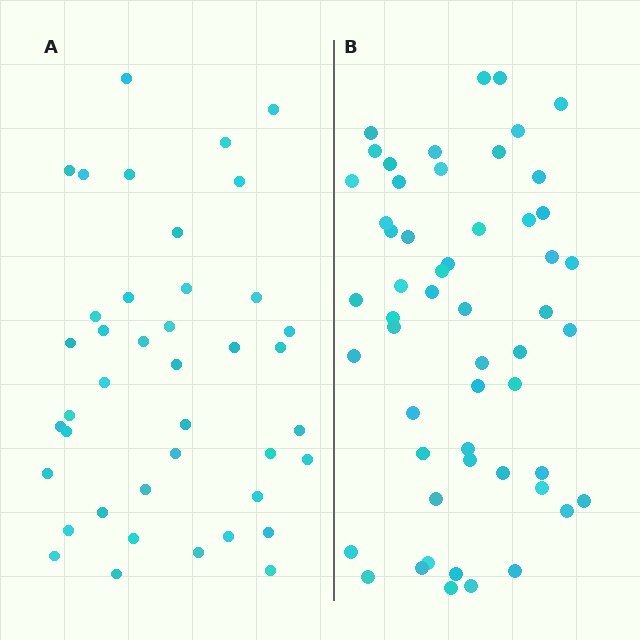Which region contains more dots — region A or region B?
Region B (the right region) has more dots.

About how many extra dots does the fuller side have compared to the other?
Region B has approximately 15 more dots than region A.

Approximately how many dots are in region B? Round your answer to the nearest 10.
About 50 dots. (The exact count is 54, which rounds to 50.)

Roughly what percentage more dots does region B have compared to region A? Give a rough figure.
About 30% more.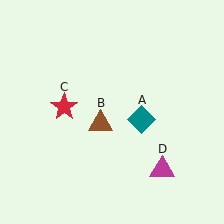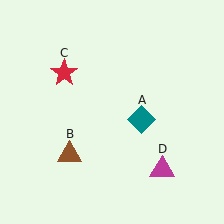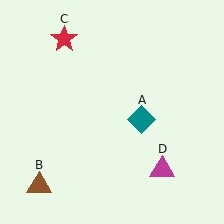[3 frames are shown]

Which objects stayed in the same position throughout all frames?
Teal diamond (object A) and magenta triangle (object D) remained stationary.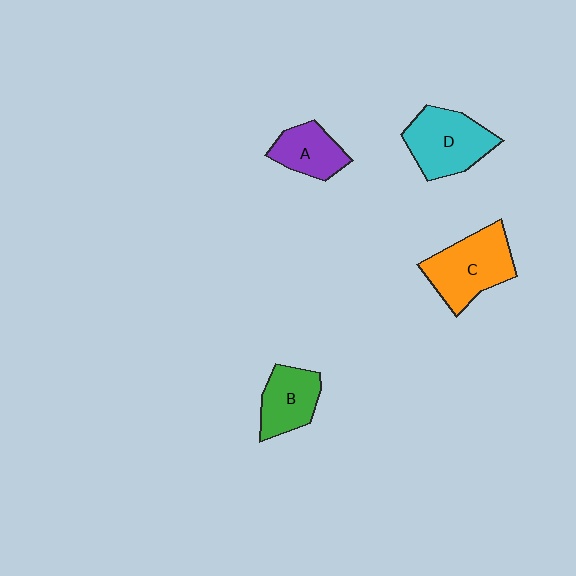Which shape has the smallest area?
Shape A (purple).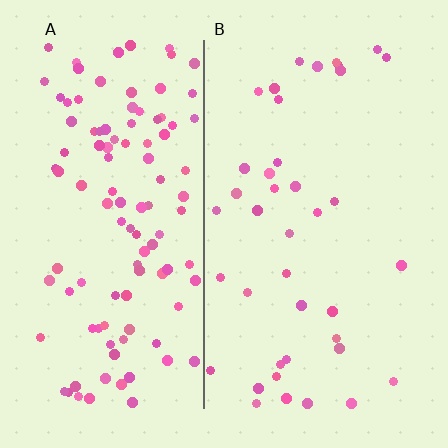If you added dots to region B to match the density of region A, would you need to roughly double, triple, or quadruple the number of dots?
Approximately triple.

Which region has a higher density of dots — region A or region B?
A (the left).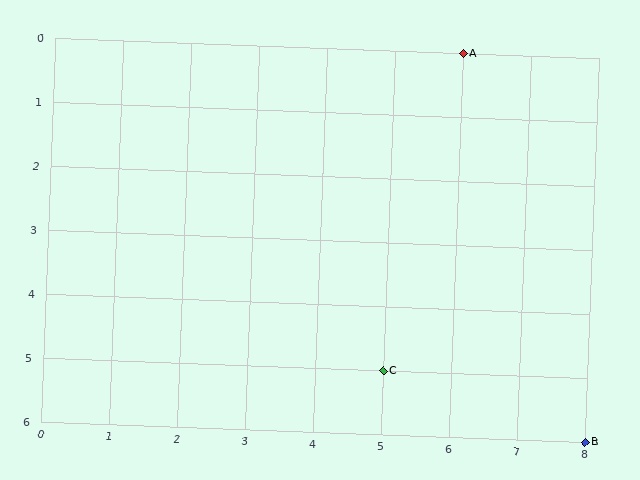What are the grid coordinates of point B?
Point B is at grid coordinates (8, 6).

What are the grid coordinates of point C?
Point C is at grid coordinates (5, 5).